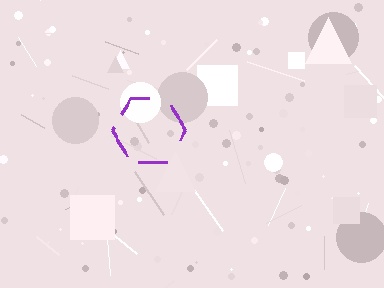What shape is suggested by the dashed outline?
The dashed outline suggests a hexagon.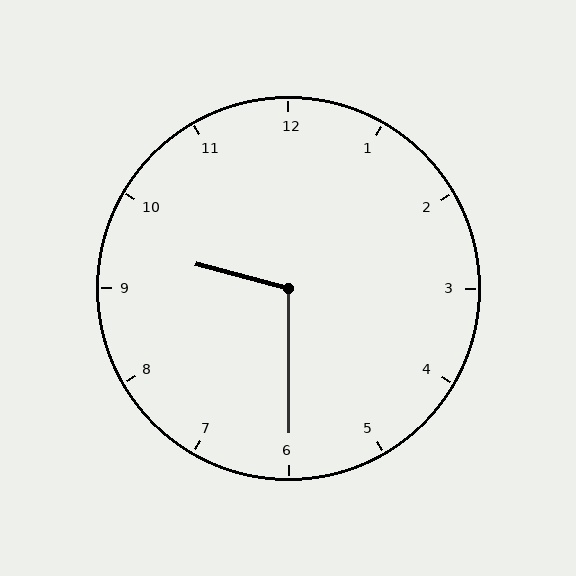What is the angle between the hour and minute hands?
Approximately 105 degrees.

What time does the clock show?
9:30.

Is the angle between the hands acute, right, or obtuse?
It is obtuse.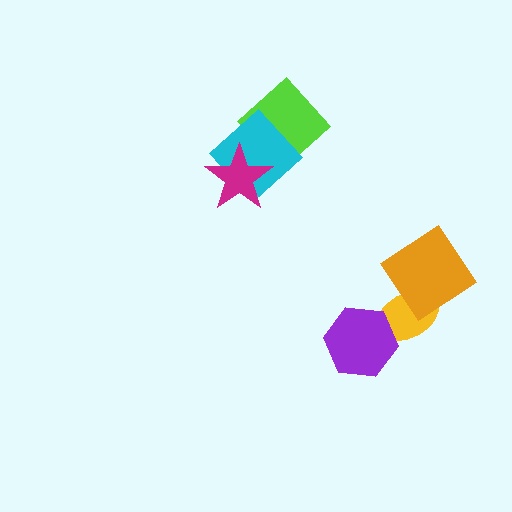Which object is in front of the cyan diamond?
The magenta star is in front of the cyan diamond.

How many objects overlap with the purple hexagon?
1 object overlaps with the purple hexagon.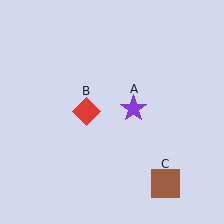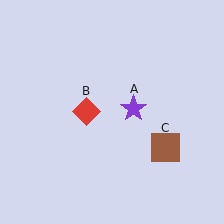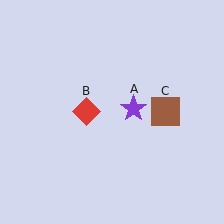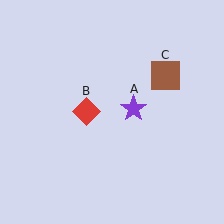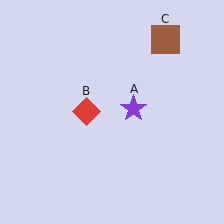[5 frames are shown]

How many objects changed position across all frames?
1 object changed position: brown square (object C).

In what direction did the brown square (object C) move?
The brown square (object C) moved up.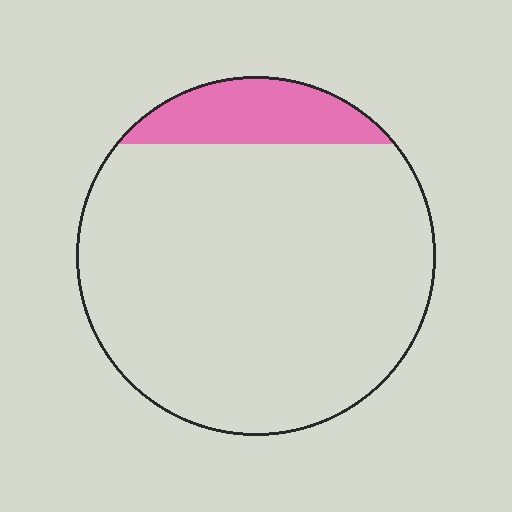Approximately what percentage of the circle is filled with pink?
Approximately 15%.